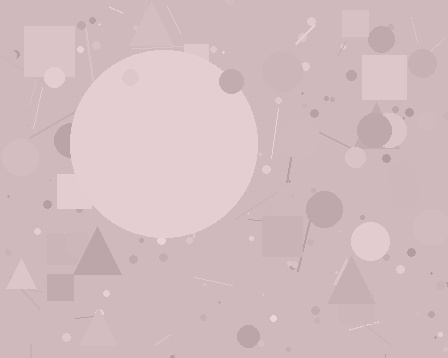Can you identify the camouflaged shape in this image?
The camouflaged shape is a circle.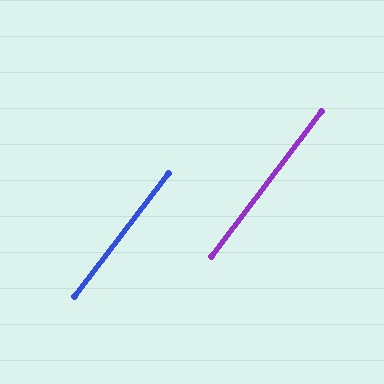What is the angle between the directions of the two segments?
Approximately 1 degree.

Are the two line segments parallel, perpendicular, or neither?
Parallel — their directions differ by only 0.8°.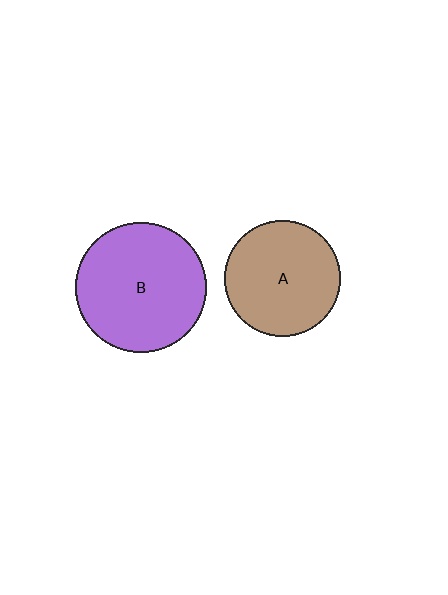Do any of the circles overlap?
No, none of the circles overlap.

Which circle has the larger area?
Circle B (purple).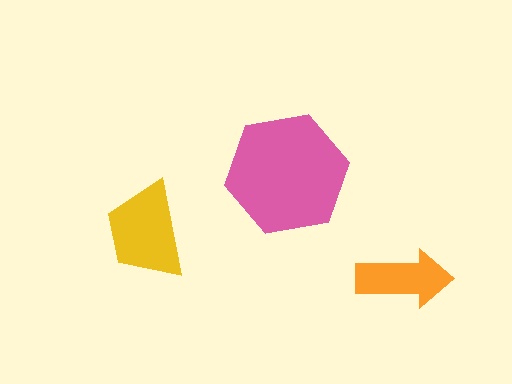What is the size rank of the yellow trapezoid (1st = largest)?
2nd.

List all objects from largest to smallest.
The pink hexagon, the yellow trapezoid, the orange arrow.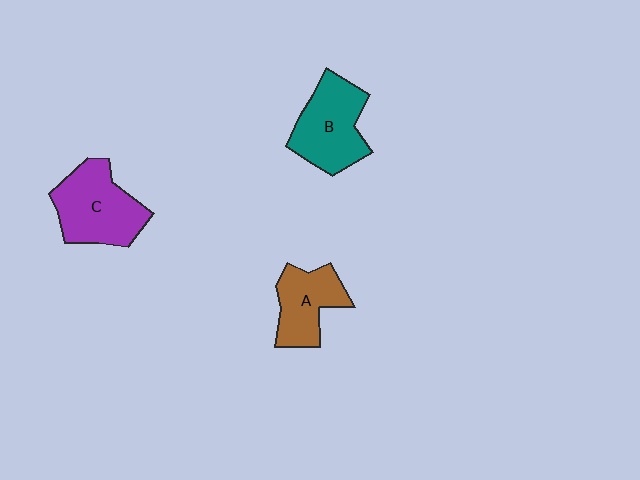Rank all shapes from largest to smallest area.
From largest to smallest: C (purple), B (teal), A (brown).